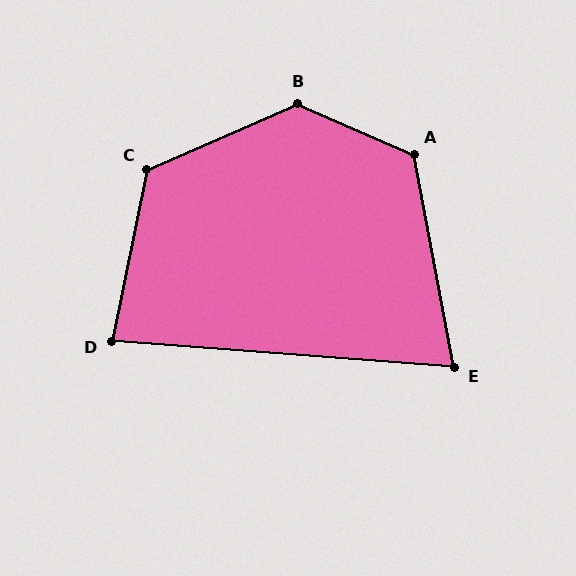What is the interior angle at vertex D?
Approximately 83 degrees (acute).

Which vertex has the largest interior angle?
B, at approximately 133 degrees.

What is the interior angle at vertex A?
Approximately 124 degrees (obtuse).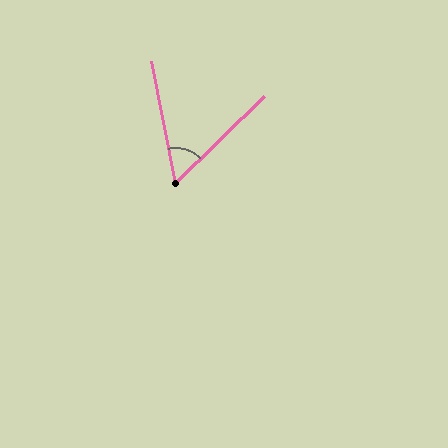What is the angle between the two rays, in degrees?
Approximately 57 degrees.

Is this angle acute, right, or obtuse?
It is acute.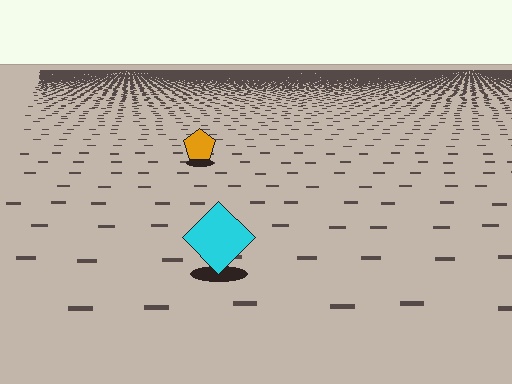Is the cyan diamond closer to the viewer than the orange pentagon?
Yes. The cyan diamond is closer — you can tell from the texture gradient: the ground texture is coarser near it.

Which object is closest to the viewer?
The cyan diamond is closest. The texture marks near it are larger and more spread out.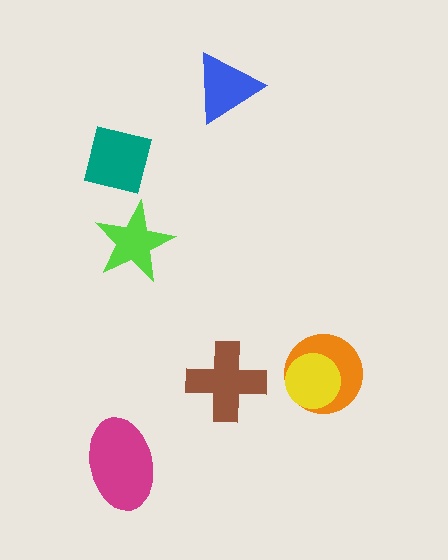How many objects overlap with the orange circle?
1 object overlaps with the orange circle.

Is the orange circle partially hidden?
Yes, it is partially covered by another shape.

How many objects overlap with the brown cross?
0 objects overlap with the brown cross.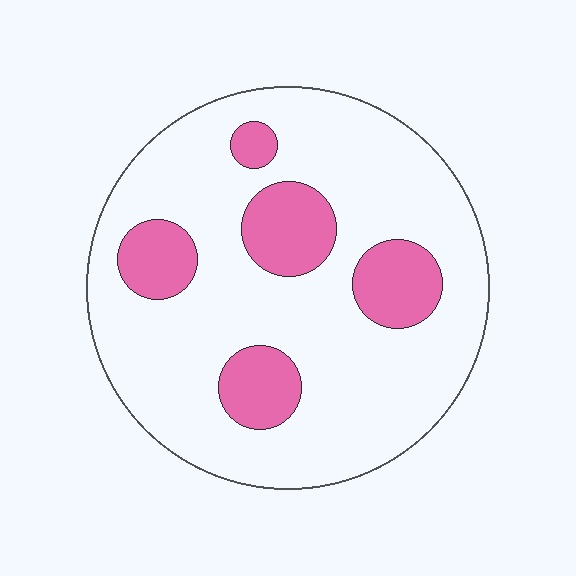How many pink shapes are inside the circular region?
5.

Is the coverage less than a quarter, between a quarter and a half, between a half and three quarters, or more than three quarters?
Less than a quarter.